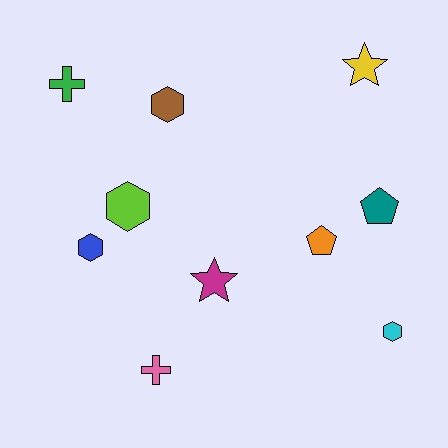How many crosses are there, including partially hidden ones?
There are 2 crosses.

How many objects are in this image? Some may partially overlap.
There are 10 objects.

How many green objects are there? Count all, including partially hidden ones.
There is 1 green object.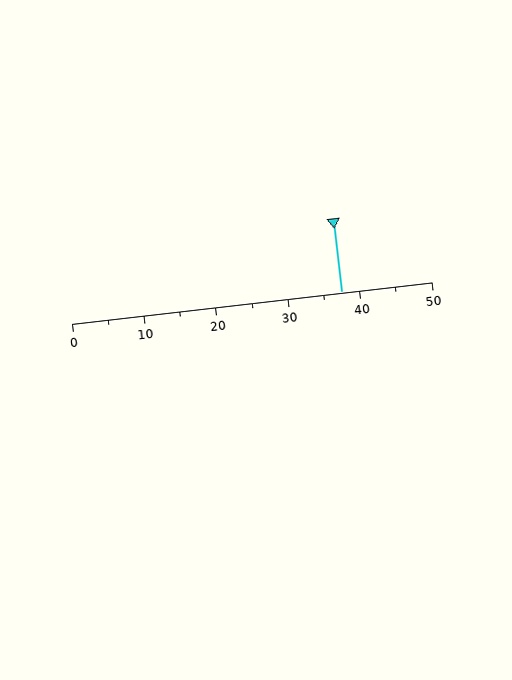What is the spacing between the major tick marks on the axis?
The major ticks are spaced 10 apart.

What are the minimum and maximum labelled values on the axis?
The axis runs from 0 to 50.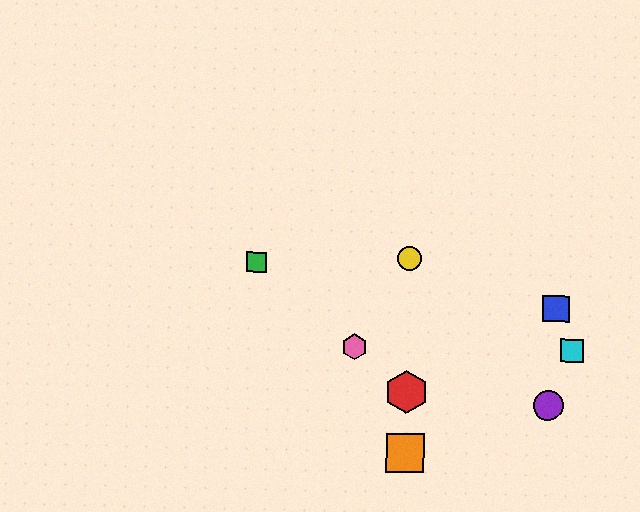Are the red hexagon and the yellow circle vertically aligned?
Yes, both are at x≈407.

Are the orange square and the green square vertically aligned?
No, the orange square is at x≈405 and the green square is at x≈257.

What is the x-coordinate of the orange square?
The orange square is at x≈405.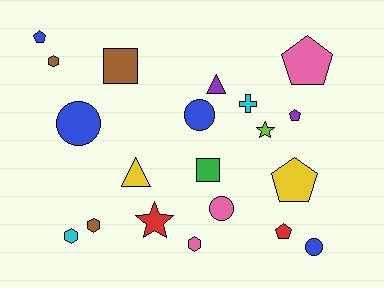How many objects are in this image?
There are 20 objects.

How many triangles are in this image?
There are 2 triangles.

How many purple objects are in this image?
There are 2 purple objects.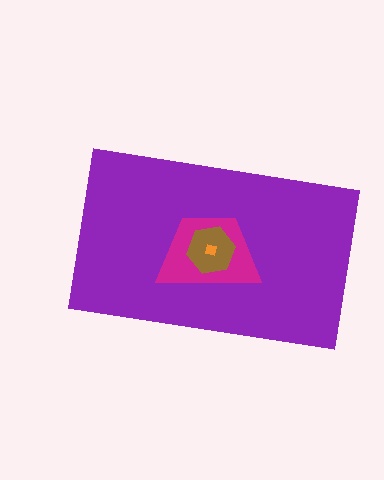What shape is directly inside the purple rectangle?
The magenta trapezoid.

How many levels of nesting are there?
4.